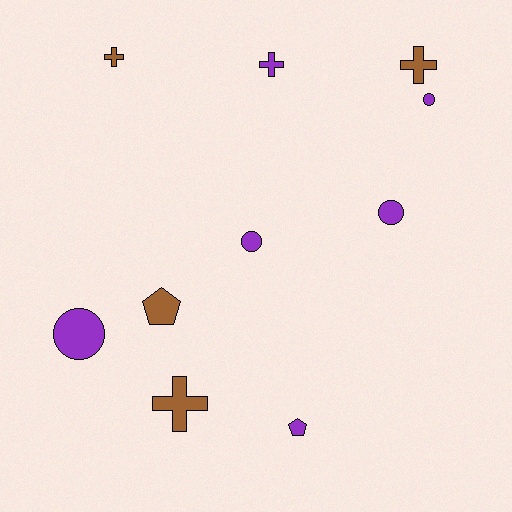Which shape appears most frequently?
Circle, with 4 objects.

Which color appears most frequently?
Purple, with 6 objects.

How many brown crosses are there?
There are 3 brown crosses.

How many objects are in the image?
There are 10 objects.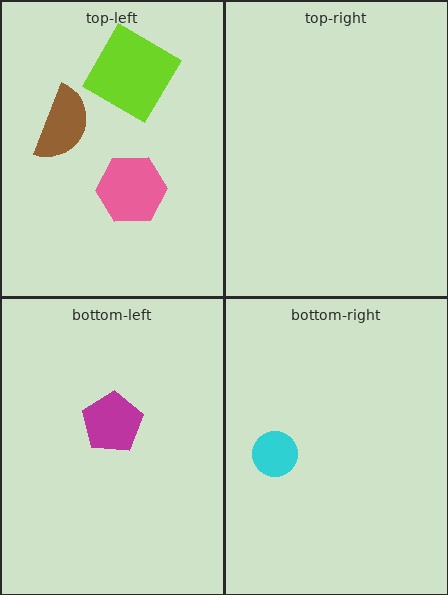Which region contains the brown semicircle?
The top-left region.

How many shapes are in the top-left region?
3.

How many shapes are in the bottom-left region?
1.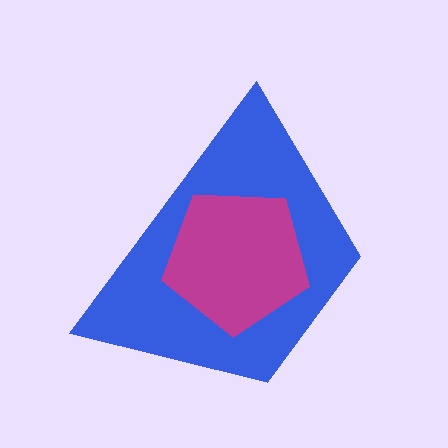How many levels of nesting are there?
2.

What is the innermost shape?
The magenta pentagon.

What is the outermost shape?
The blue trapezoid.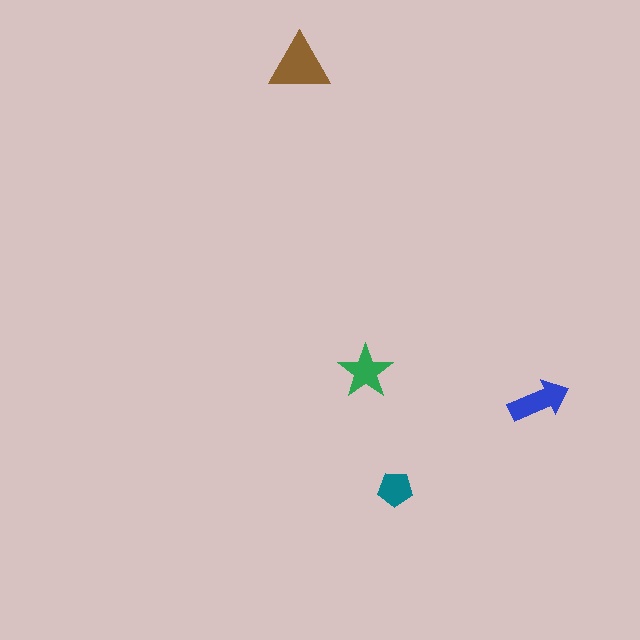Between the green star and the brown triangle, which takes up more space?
The brown triangle.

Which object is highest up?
The brown triangle is topmost.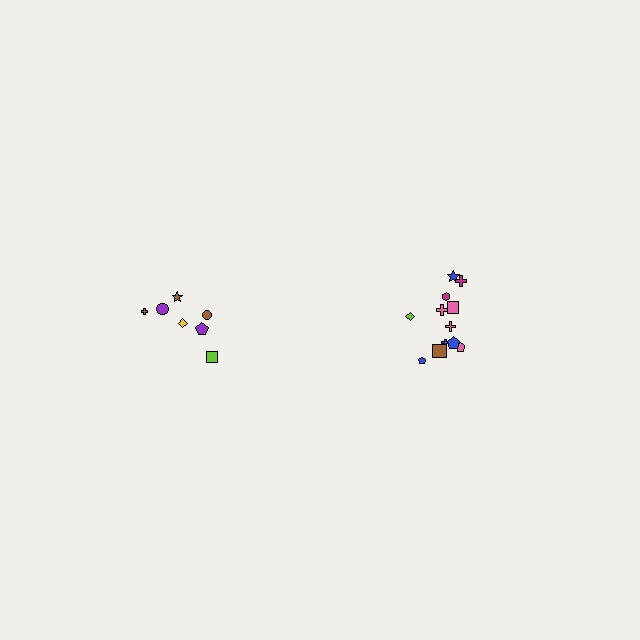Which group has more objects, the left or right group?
The right group.